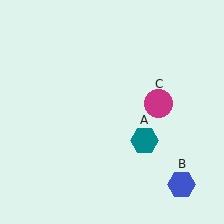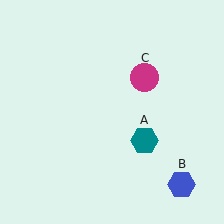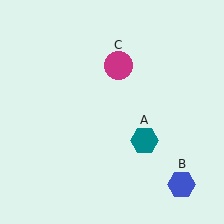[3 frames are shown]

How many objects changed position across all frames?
1 object changed position: magenta circle (object C).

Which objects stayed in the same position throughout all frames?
Teal hexagon (object A) and blue hexagon (object B) remained stationary.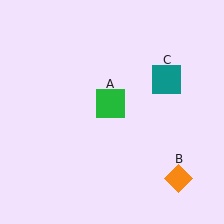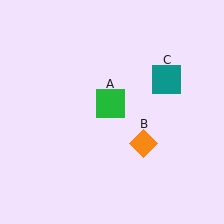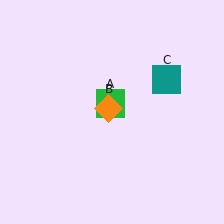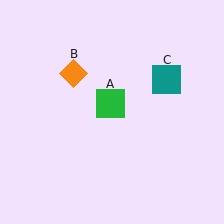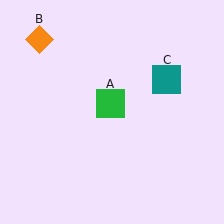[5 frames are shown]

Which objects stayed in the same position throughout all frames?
Green square (object A) and teal square (object C) remained stationary.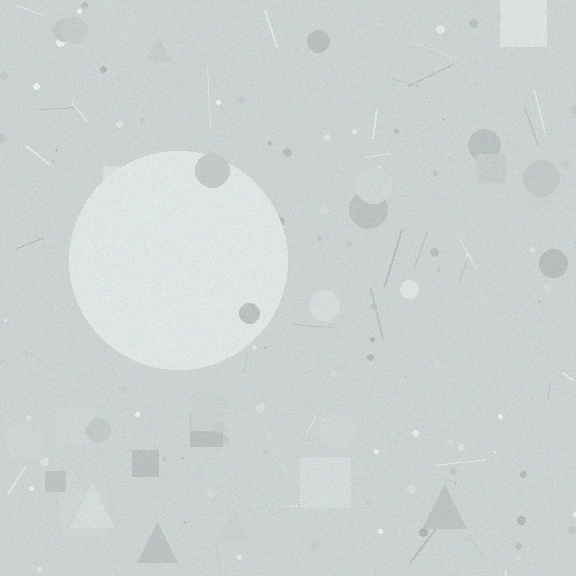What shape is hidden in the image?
A circle is hidden in the image.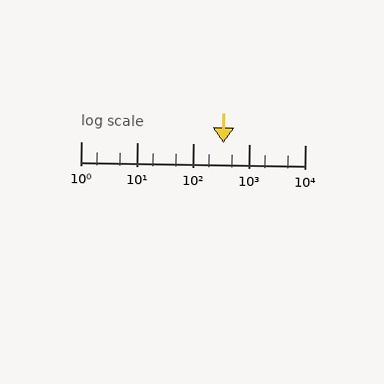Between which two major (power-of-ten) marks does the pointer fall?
The pointer is between 100 and 1000.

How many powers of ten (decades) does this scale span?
The scale spans 4 decades, from 1 to 10000.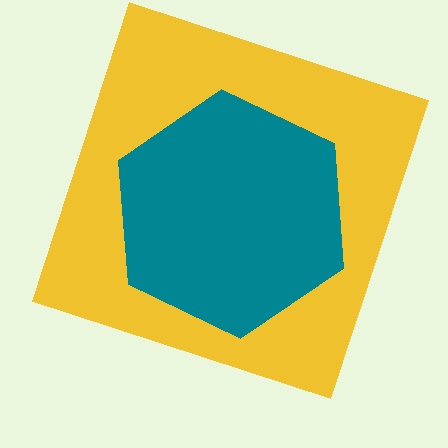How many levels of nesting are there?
2.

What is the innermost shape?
The teal hexagon.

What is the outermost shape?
The yellow square.